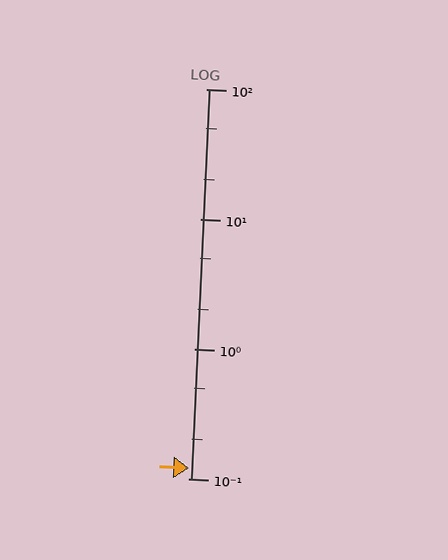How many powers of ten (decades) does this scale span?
The scale spans 3 decades, from 0.1 to 100.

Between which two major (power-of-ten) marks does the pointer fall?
The pointer is between 0.1 and 1.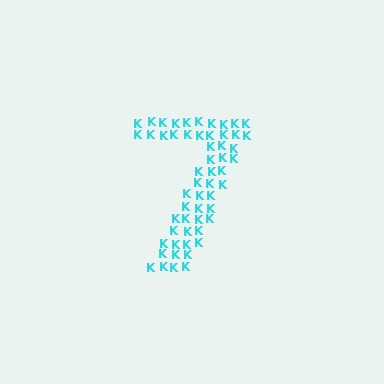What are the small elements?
The small elements are letter K's.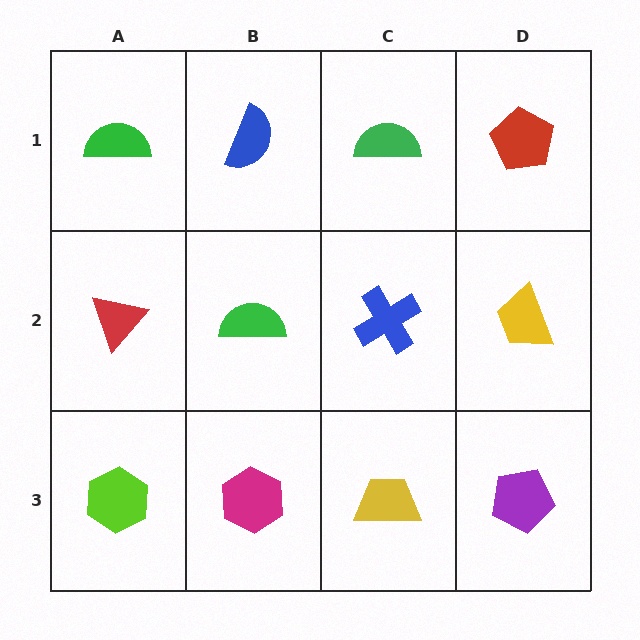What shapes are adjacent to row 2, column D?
A red pentagon (row 1, column D), a purple pentagon (row 3, column D), a blue cross (row 2, column C).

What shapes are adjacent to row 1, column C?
A blue cross (row 2, column C), a blue semicircle (row 1, column B), a red pentagon (row 1, column D).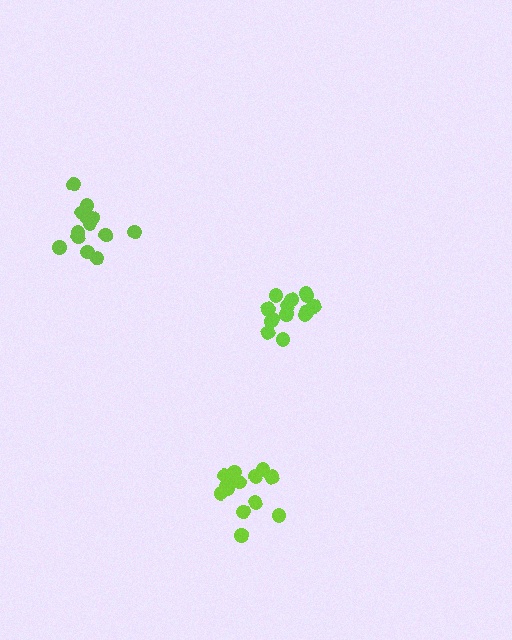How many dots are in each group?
Group 1: 14 dots, Group 2: 15 dots, Group 3: 14 dots (43 total).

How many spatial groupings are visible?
There are 3 spatial groupings.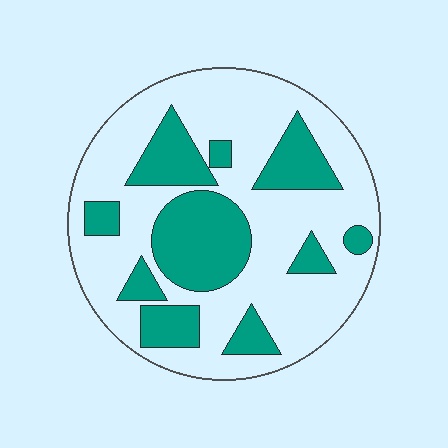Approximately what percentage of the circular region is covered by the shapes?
Approximately 30%.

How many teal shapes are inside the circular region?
10.